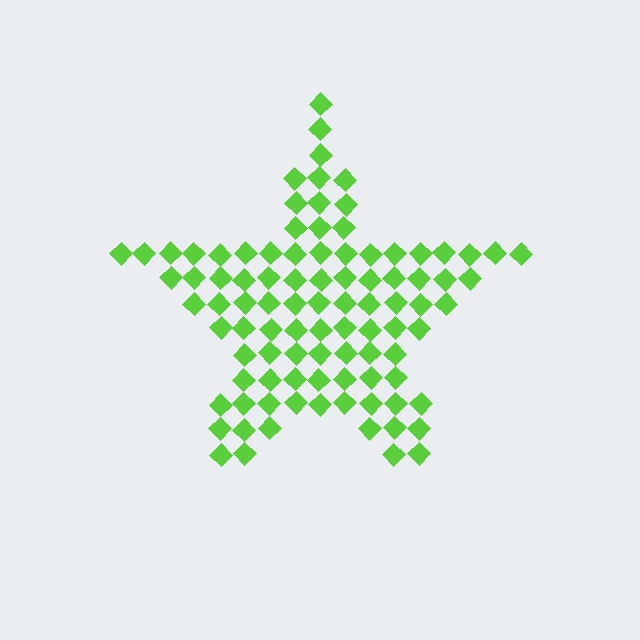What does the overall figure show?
The overall figure shows a star.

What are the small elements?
The small elements are diamonds.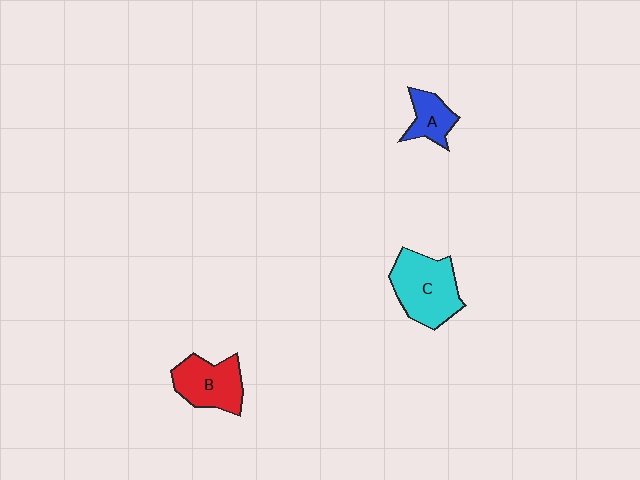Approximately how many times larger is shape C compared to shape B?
Approximately 1.3 times.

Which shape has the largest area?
Shape C (cyan).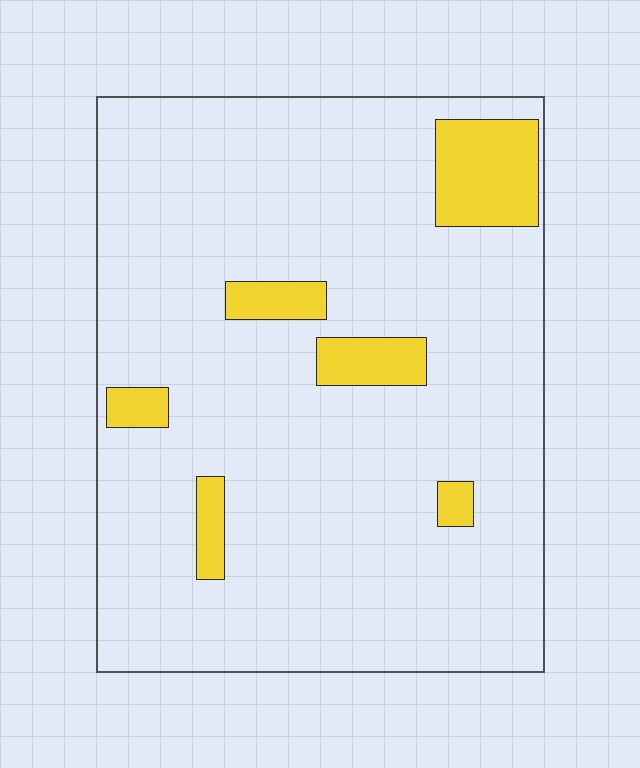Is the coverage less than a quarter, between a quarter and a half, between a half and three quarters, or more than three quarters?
Less than a quarter.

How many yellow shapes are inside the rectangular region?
6.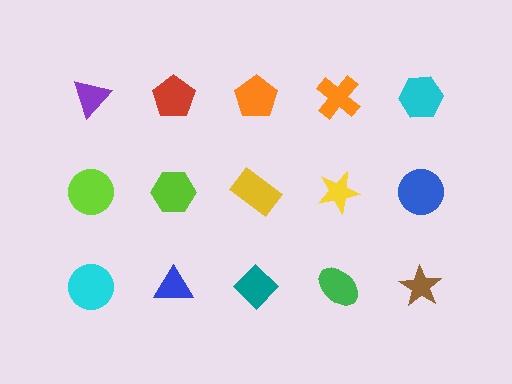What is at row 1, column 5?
A cyan hexagon.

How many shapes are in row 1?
5 shapes.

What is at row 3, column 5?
A brown star.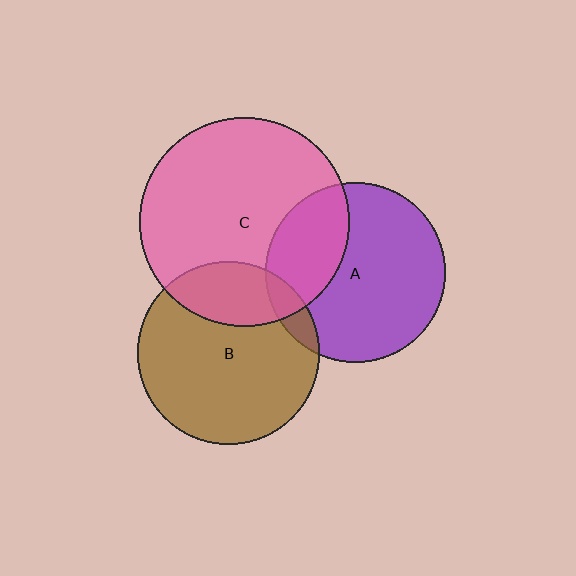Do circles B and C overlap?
Yes.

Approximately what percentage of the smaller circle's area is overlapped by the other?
Approximately 25%.